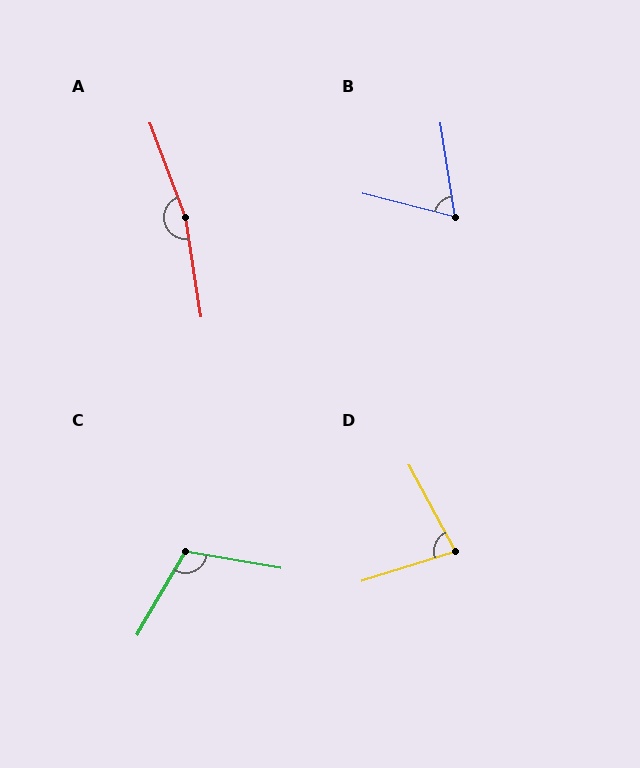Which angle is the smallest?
B, at approximately 67 degrees.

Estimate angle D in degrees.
Approximately 79 degrees.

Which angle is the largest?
A, at approximately 168 degrees.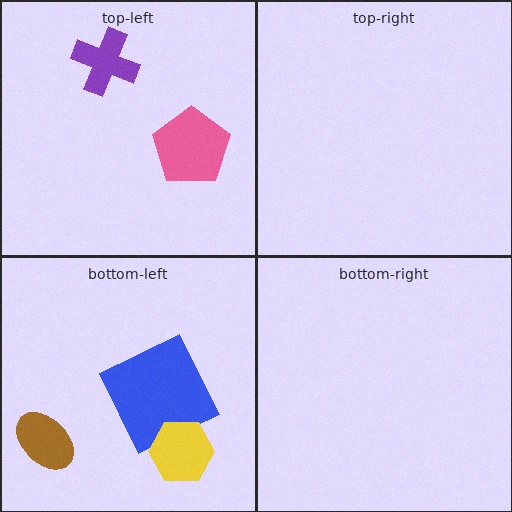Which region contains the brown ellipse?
The bottom-left region.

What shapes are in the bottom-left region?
The brown ellipse, the blue square, the yellow hexagon.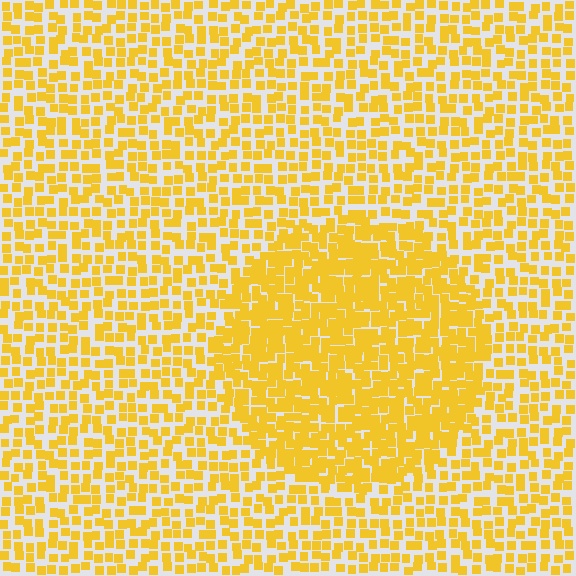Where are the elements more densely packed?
The elements are more densely packed inside the circle boundary.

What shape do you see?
I see a circle.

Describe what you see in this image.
The image contains small yellow elements arranged at two different densities. A circle-shaped region is visible where the elements are more densely packed than the surrounding area.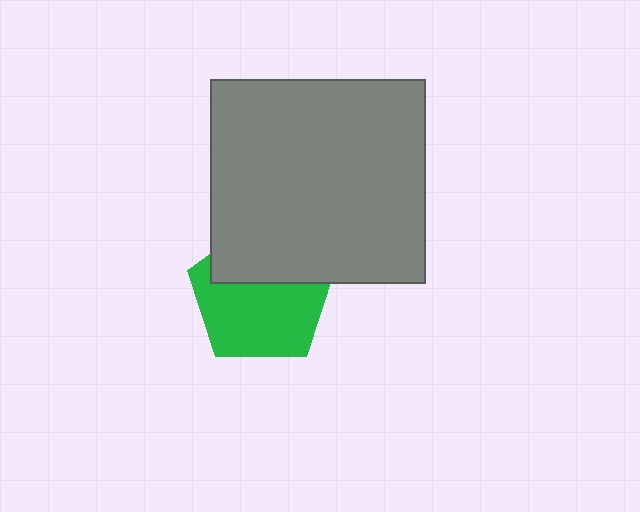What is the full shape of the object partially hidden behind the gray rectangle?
The partially hidden object is a green pentagon.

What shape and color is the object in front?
The object in front is a gray rectangle.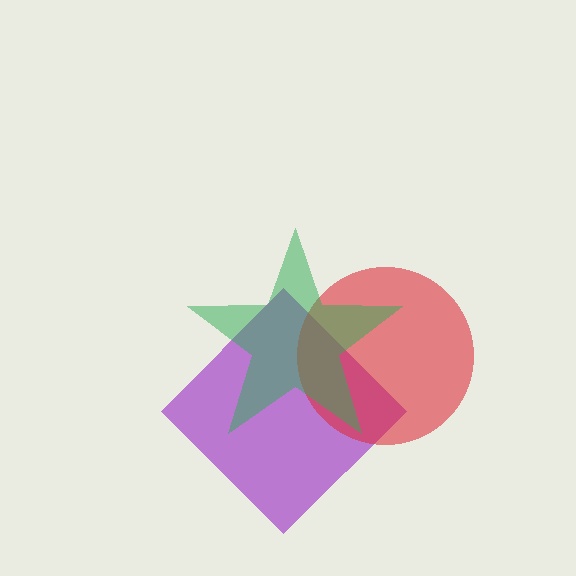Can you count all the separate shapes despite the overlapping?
Yes, there are 3 separate shapes.